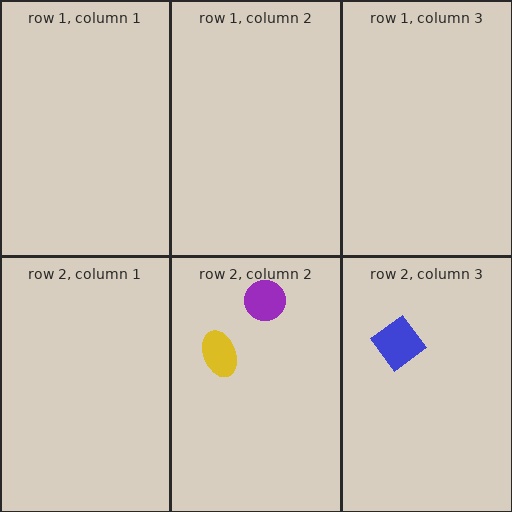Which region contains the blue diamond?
The row 2, column 3 region.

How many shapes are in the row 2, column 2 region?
2.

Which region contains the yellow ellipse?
The row 2, column 2 region.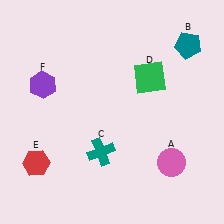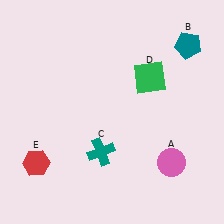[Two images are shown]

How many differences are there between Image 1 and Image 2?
There is 1 difference between the two images.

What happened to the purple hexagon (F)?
The purple hexagon (F) was removed in Image 2. It was in the top-left area of Image 1.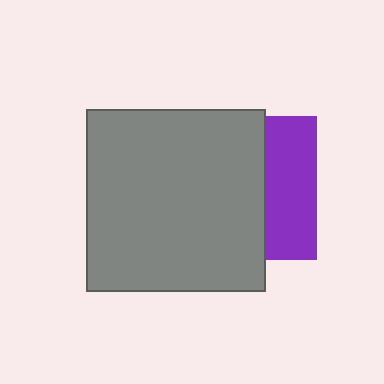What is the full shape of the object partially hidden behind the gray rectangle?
The partially hidden object is a purple square.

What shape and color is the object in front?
The object in front is a gray rectangle.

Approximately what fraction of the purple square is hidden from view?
Roughly 64% of the purple square is hidden behind the gray rectangle.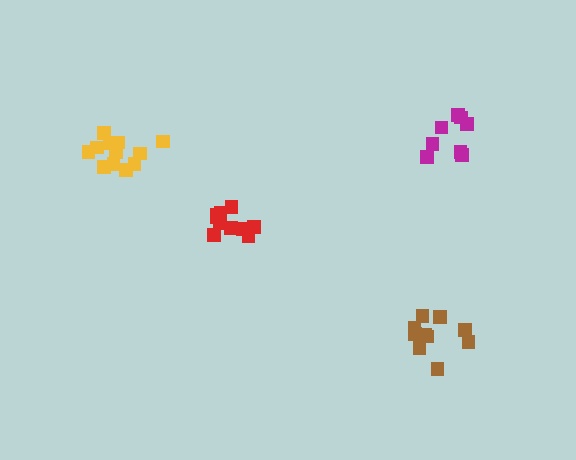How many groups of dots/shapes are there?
There are 4 groups.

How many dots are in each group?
Group 1: 8 dots, Group 2: 10 dots, Group 3: 12 dots, Group 4: 10 dots (40 total).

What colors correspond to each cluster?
The clusters are colored: magenta, red, yellow, brown.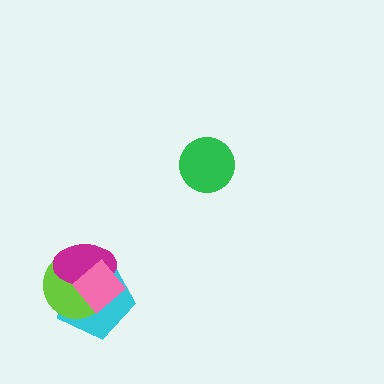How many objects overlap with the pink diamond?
3 objects overlap with the pink diamond.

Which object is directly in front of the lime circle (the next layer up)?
The magenta ellipse is directly in front of the lime circle.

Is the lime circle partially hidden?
Yes, it is partially covered by another shape.